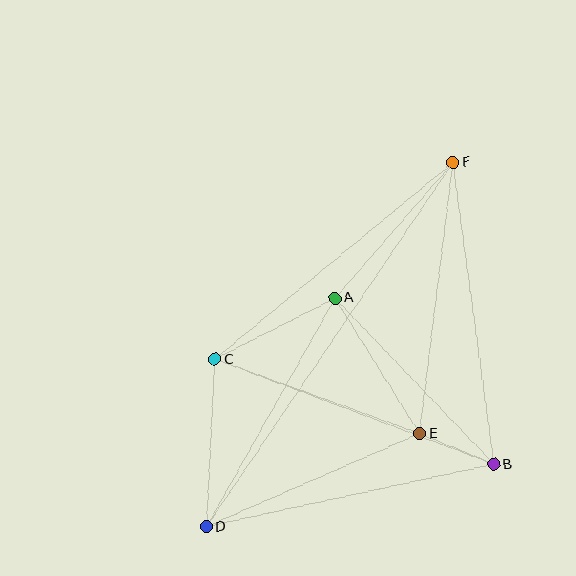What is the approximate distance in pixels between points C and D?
The distance between C and D is approximately 168 pixels.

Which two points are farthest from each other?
Points D and F are farthest from each other.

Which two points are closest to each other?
Points B and E are closest to each other.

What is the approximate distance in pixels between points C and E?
The distance between C and E is approximately 218 pixels.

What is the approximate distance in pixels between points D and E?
The distance between D and E is approximately 233 pixels.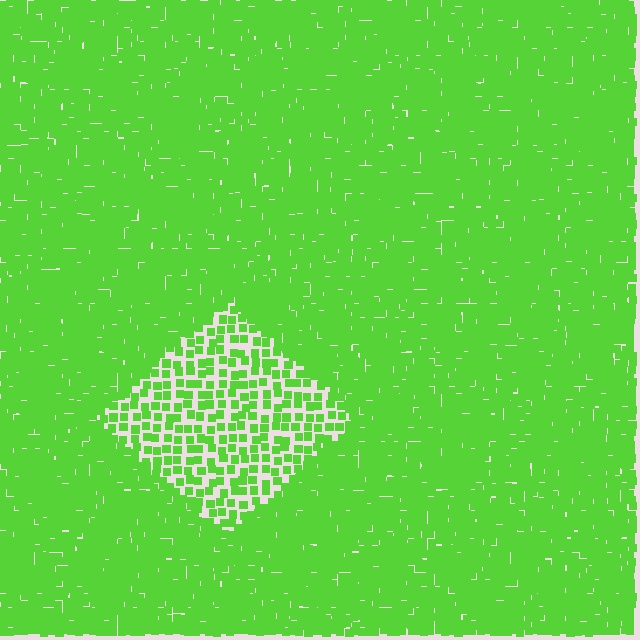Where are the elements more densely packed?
The elements are more densely packed outside the diamond boundary.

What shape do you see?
I see a diamond.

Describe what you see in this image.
The image contains small lime elements arranged at two different densities. A diamond-shaped region is visible where the elements are less densely packed than the surrounding area.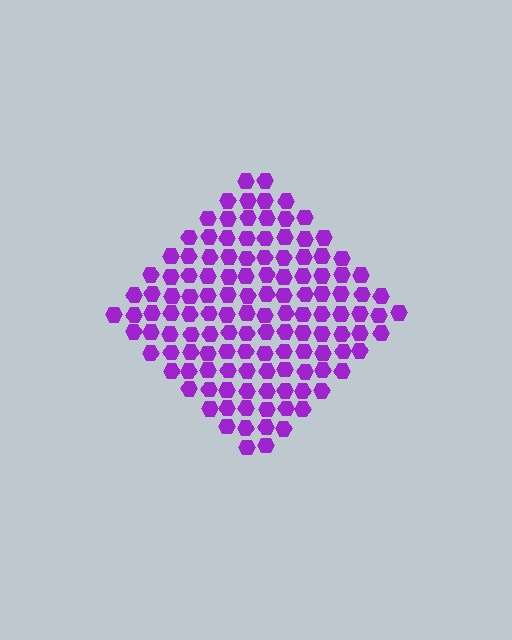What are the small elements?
The small elements are hexagons.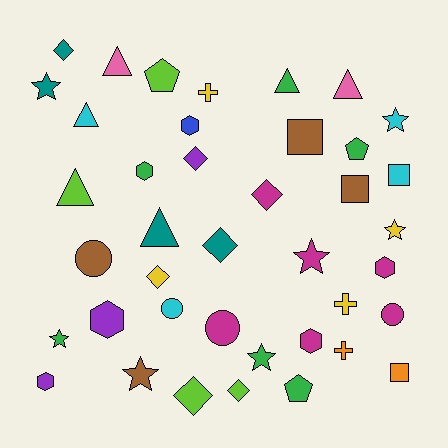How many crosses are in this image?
There are 3 crosses.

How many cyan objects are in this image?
There are 4 cyan objects.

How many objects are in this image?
There are 40 objects.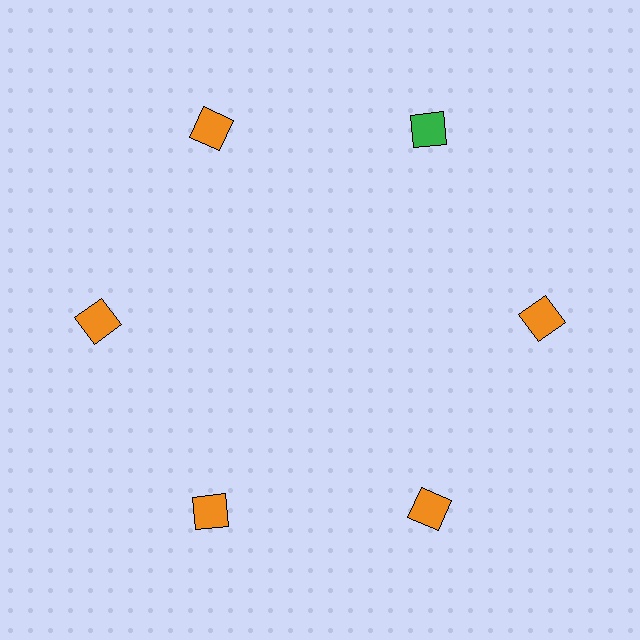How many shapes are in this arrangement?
There are 6 shapes arranged in a ring pattern.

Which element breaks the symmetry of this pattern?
The green diamond at roughly the 1 o'clock position breaks the symmetry. All other shapes are orange diamonds.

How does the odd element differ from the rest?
It has a different color: green instead of orange.